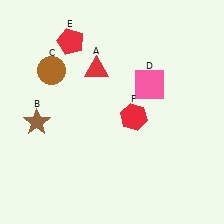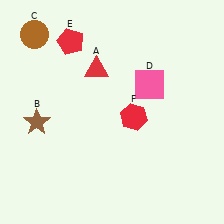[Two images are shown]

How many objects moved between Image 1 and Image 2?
1 object moved between the two images.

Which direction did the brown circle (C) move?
The brown circle (C) moved up.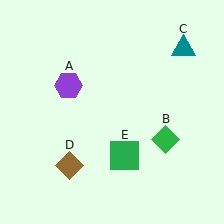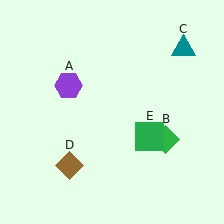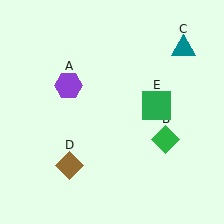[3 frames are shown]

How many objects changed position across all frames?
1 object changed position: green square (object E).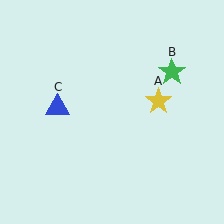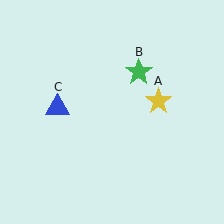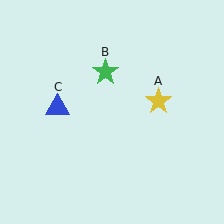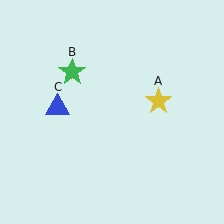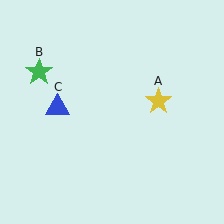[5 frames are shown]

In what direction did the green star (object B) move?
The green star (object B) moved left.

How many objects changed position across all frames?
1 object changed position: green star (object B).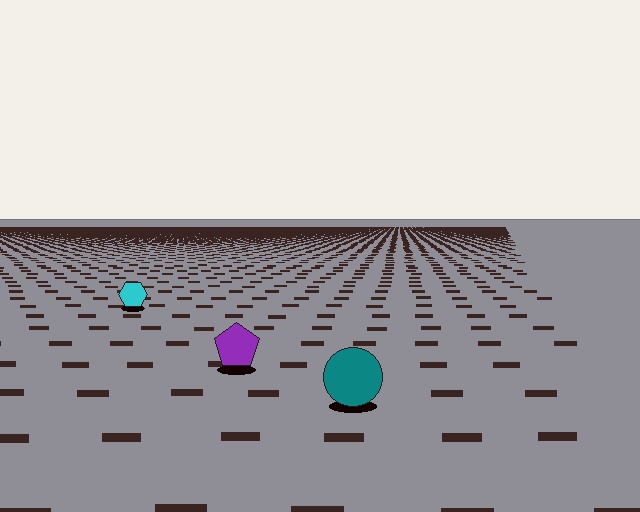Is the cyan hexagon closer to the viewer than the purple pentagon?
No. The purple pentagon is closer — you can tell from the texture gradient: the ground texture is coarser near it.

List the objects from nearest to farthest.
From nearest to farthest: the teal circle, the purple pentagon, the cyan hexagon.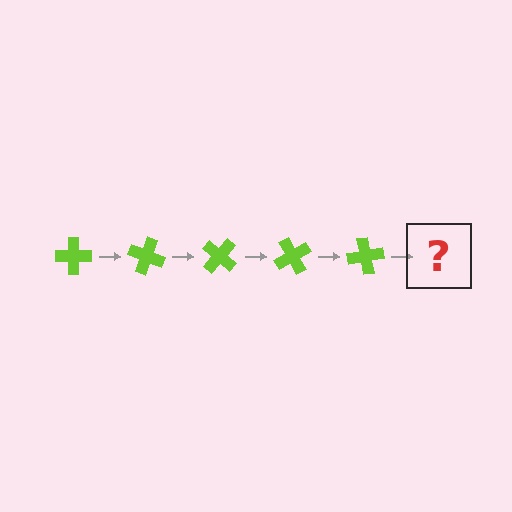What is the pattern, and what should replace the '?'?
The pattern is that the cross rotates 20 degrees each step. The '?' should be a lime cross rotated 100 degrees.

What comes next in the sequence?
The next element should be a lime cross rotated 100 degrees.